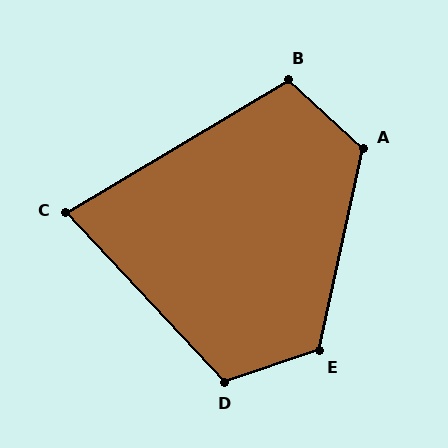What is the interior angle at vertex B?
Approximately 106 degrees (obtuse).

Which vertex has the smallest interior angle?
C, at approximately 78 degrees.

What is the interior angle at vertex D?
Approximately 114 degrees (obtuse).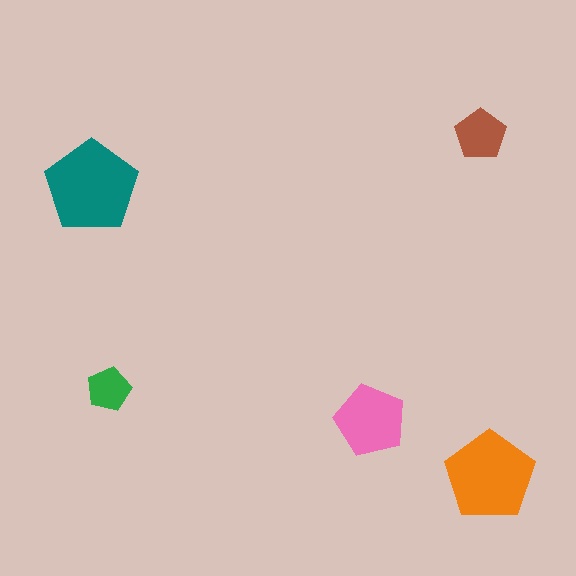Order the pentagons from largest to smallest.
the teal one, the orange one, the pink one, the brown one, the green one.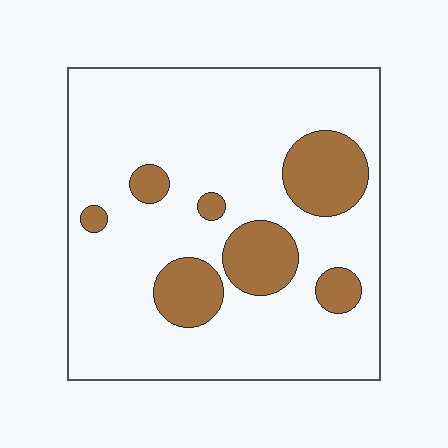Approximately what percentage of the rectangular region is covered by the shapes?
Approximately 20%.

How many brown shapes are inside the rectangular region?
7.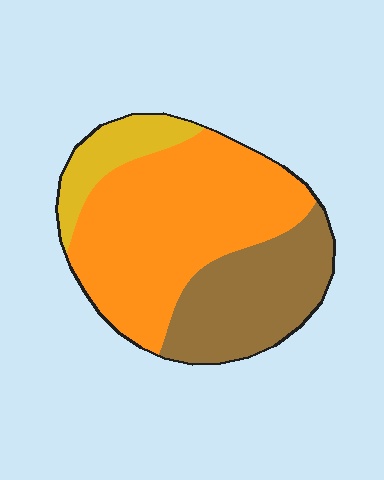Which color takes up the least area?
Yellow, at roughly 15%.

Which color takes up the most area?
Orange, at roughly 55%.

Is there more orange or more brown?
Orange.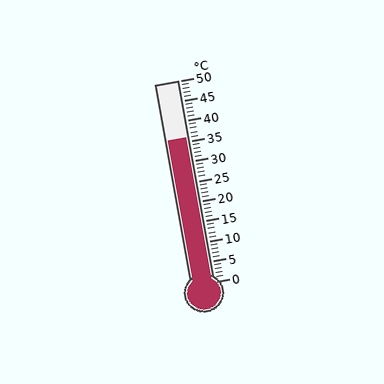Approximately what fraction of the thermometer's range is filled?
The thermometer is filled to approximately 70% of its range.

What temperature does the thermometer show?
The thermometer shows approximately 36°C.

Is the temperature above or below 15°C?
The temperature is above 15°C.